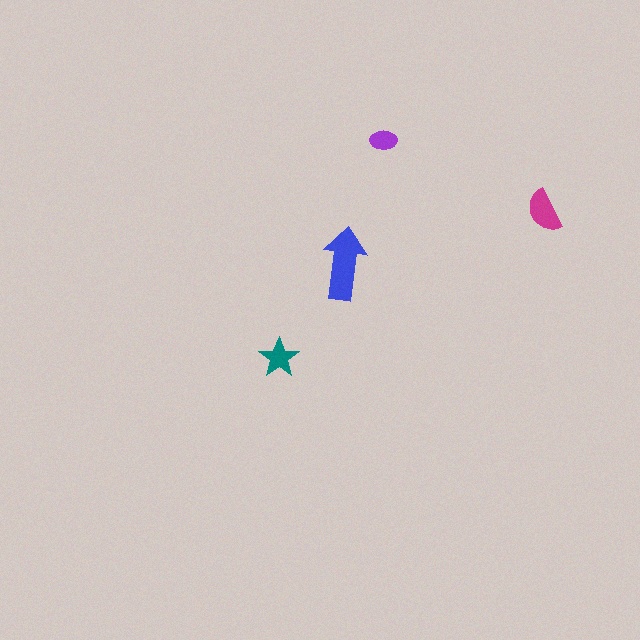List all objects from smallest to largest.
The purple ellipse, the teal star, the magenta semicircle, the blue arrow.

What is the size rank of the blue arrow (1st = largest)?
1st.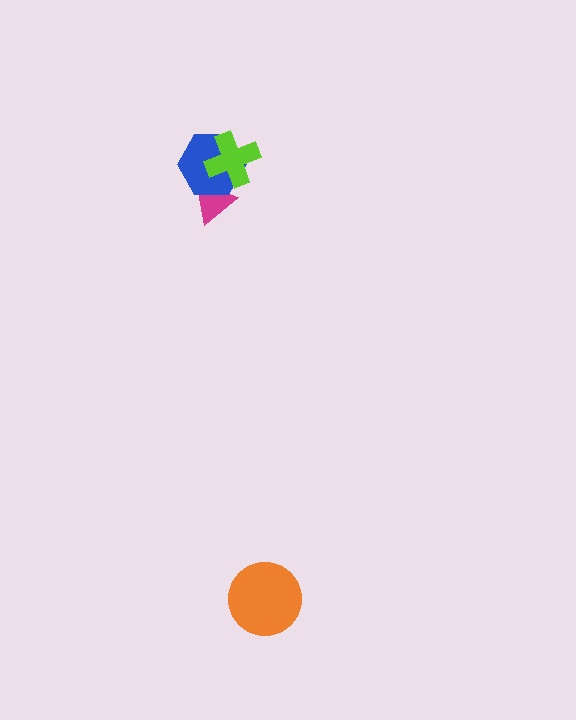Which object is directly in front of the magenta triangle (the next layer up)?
The blue hexagon is directly in front of the magenta triangle.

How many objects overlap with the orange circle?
0 objects overlap with the orange circle.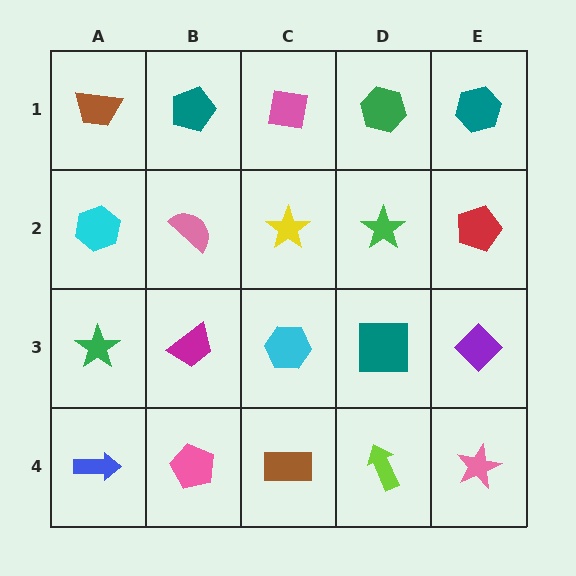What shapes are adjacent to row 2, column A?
A brown trapezoid (row 1, column A), a green star (row 3, column A), a pink semicircle (row 2, column B).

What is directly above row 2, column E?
A teal hexagon.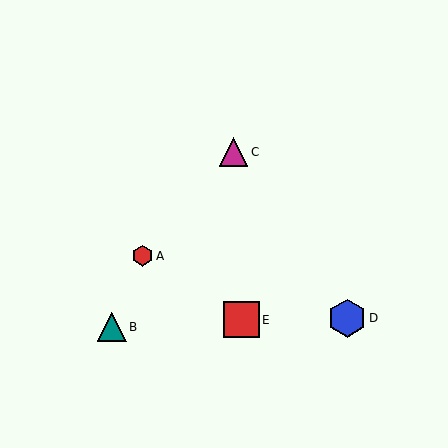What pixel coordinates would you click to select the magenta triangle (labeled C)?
Click at (234, 152) to select the magenta triangle C.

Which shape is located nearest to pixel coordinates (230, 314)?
The red square (labeled E) at (242, 320) is nearest to that location.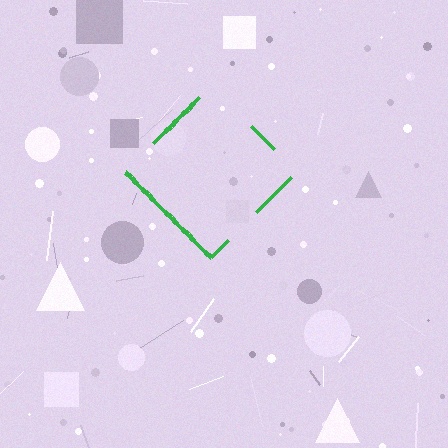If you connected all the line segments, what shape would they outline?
They would outline a diamond.